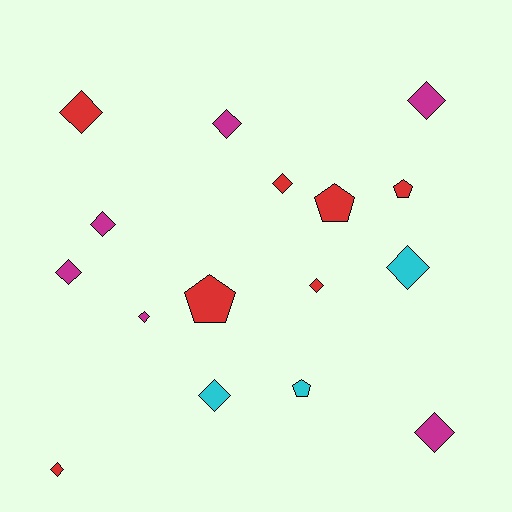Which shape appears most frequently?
Diamond, with 12 objects.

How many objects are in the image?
There are 16 objects.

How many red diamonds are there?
There are 4 red diamonds.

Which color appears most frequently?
Red, with 7 objects.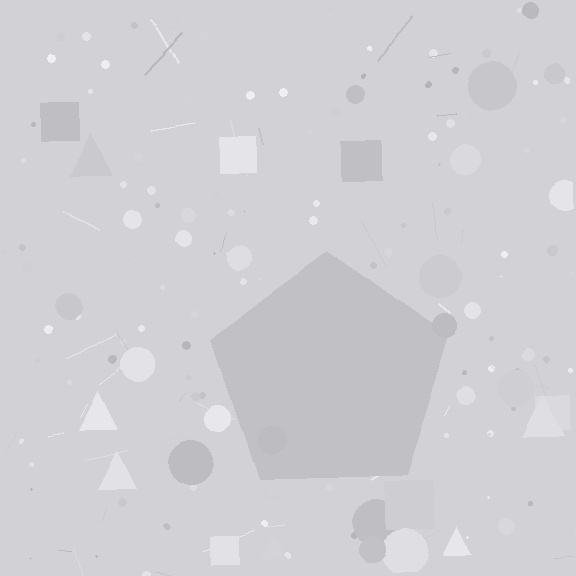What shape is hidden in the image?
A pentagon is hidden in the image.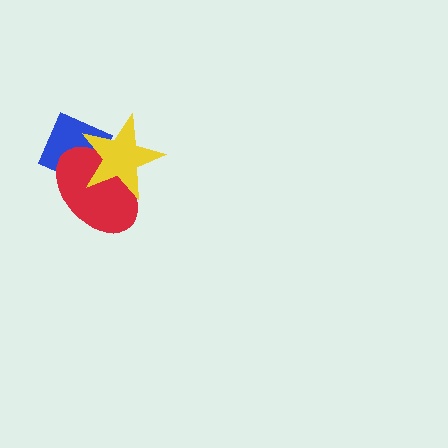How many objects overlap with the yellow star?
2 objects overlap with the yellow star.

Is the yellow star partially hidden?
No, no other shape covers it.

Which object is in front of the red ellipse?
The yellow star is in front of the red ellipse.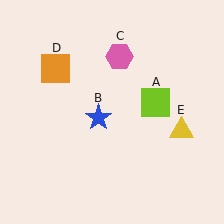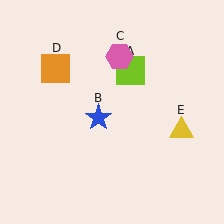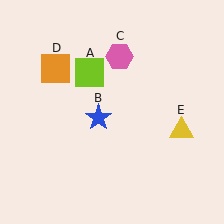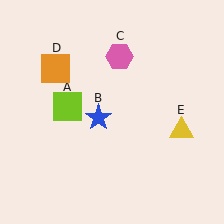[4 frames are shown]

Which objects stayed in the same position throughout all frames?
Blue star (object B) and pink hexagon (object C) and orange square (object D) and yellow triangle (object E) remained stationary.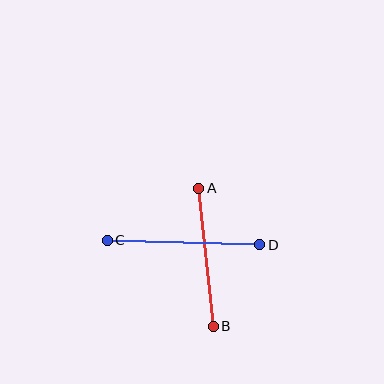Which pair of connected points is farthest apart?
Points C and D are farthest apart.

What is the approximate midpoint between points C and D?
The midpoint is at approximately (183, 243) pixels.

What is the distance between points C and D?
The distance is approximately 153 pixels.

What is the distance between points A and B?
The distance is approximately 139 pixels.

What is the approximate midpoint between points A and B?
The midpoint is at approximately (206, 257) pixels.